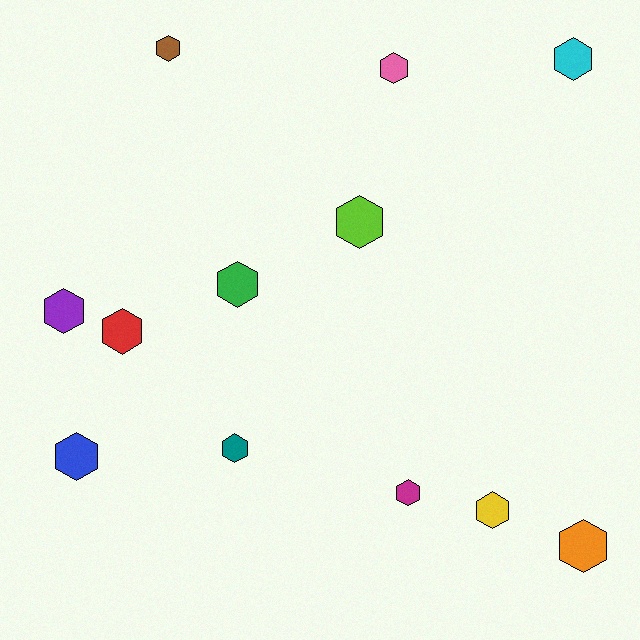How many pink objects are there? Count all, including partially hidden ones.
There is 1 pink object.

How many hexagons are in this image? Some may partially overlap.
There are 12 hexagons.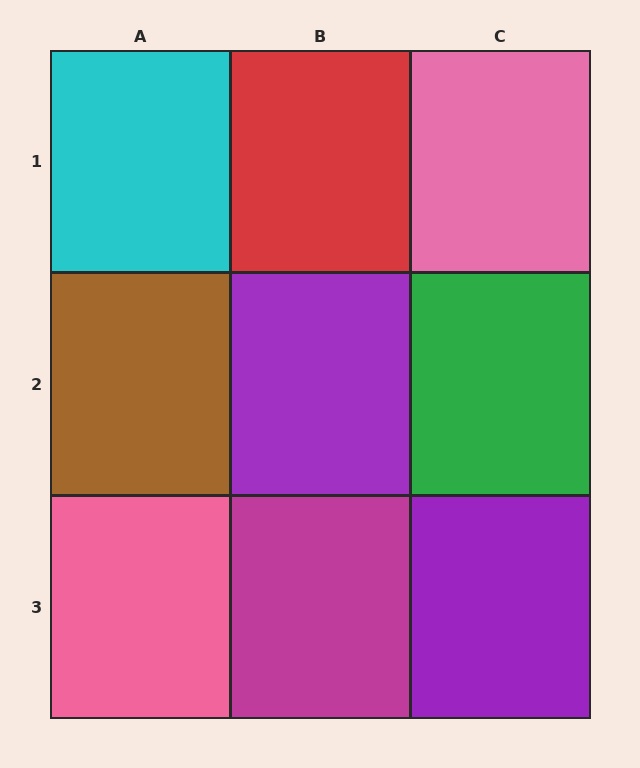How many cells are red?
1 cell is red.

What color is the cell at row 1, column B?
Red.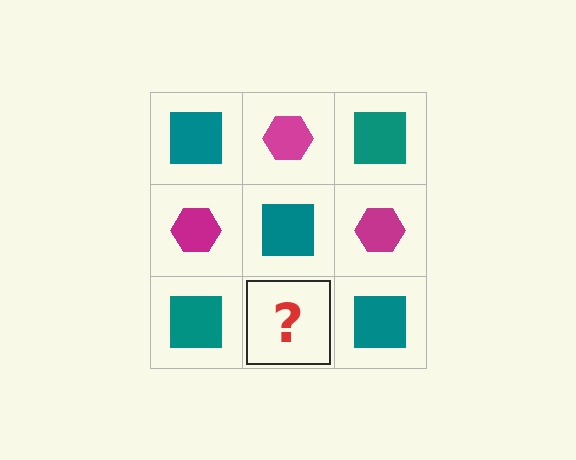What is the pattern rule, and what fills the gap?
The rule is that it alternates teal square and magenta hexagon in a checkerboard pattern. The gap should be filled with a magenta hexagon.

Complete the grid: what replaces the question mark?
The question mark should be replaced with a magenta hexagon.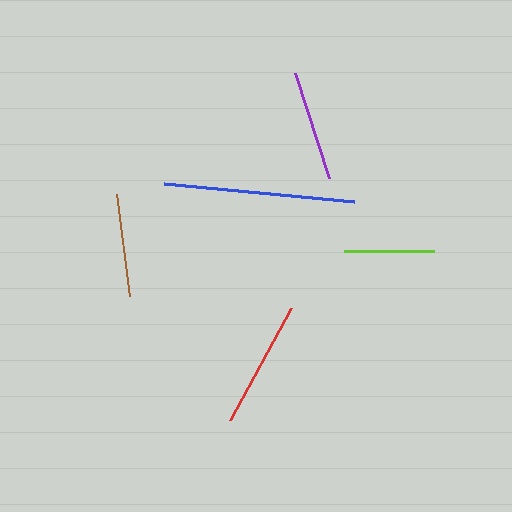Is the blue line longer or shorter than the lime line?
The blue line is longer than the lime line.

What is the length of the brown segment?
The brown segment is approximately 103 pixels long.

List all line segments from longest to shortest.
From longest to shortest: blue, red, purple, brown, lime.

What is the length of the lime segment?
The lime segment is approximately 90 pixels long.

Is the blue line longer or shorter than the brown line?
The blue line is longer than the brown line.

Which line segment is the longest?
The blue line is the longest at approximately 192 pixels.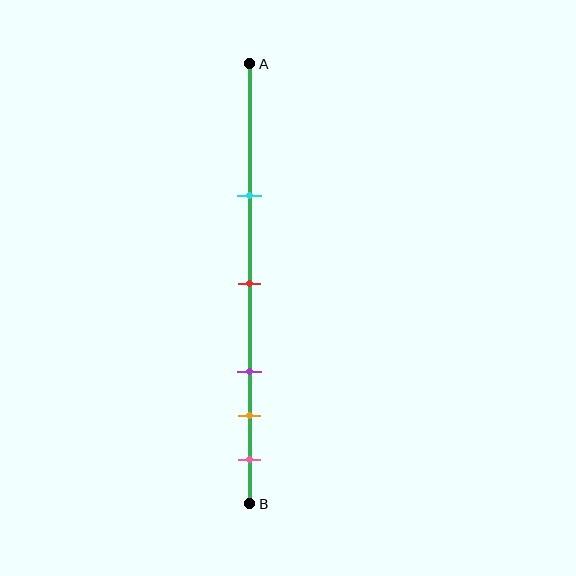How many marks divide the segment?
There are 5 marks dividing the segment.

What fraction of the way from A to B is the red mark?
The red mark is approximately 50% (0.5) of the way from A to B.